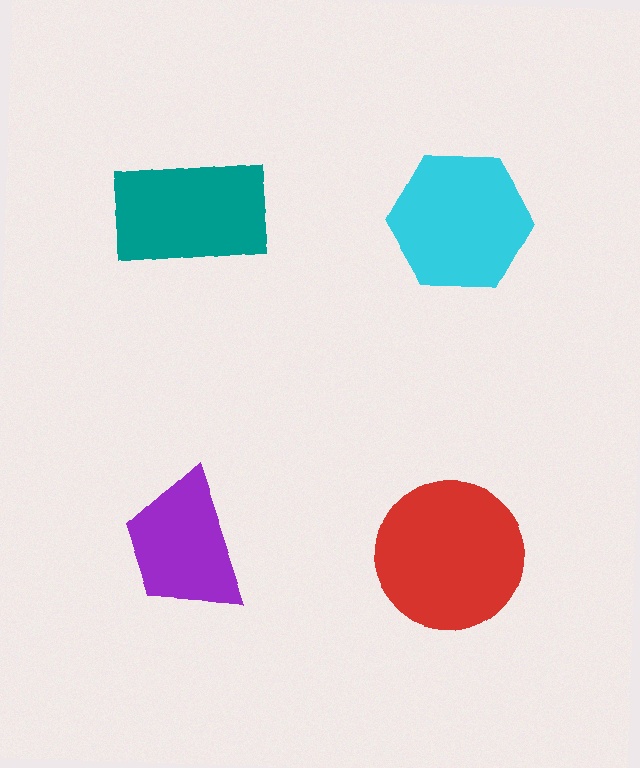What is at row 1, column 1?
A teal rectangle.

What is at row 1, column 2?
A cyan hexagon.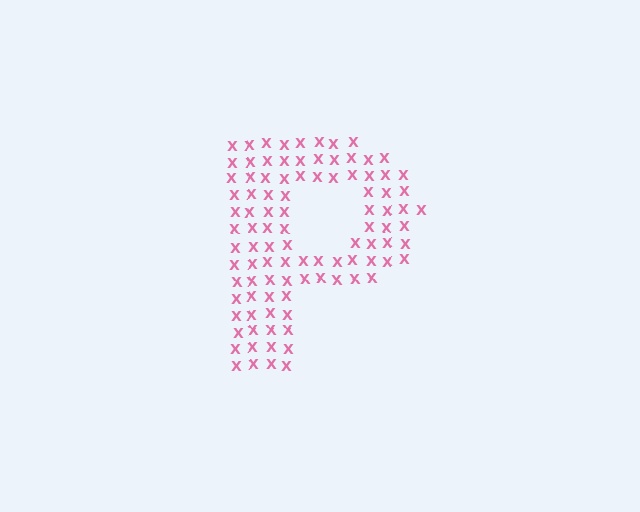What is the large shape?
The large shape is the letter P.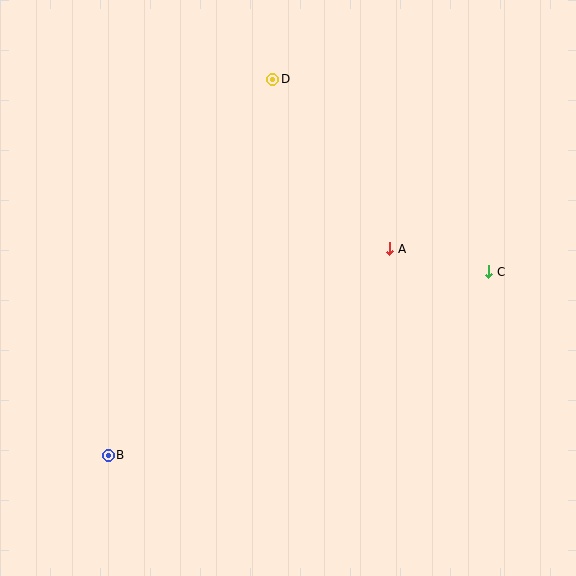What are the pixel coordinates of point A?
Point A is at (390, 249).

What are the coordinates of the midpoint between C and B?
The midpoint between C and B is at (298, 364).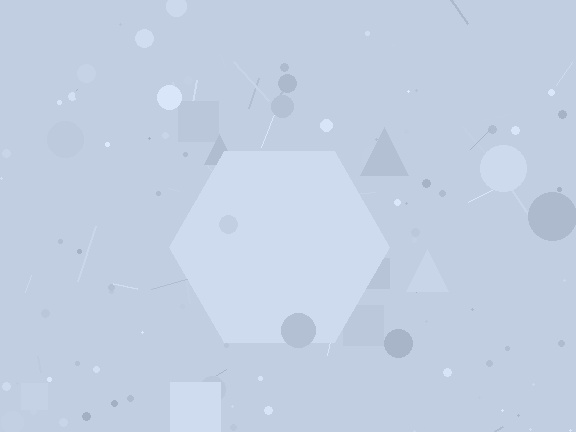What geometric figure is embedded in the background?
A hexagon is embedded in the background.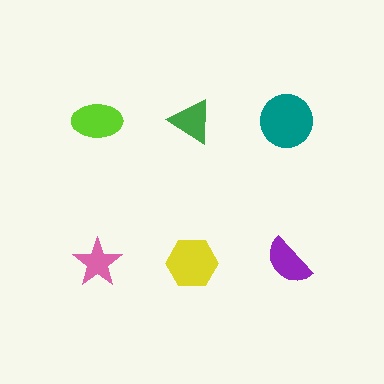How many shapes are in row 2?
3 shapes.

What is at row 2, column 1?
A pink star.